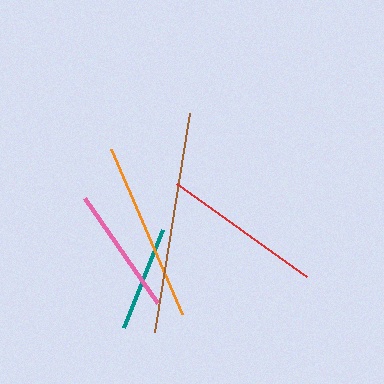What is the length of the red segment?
The red segment is approximately 160 pixels long.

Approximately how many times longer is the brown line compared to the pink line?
The brown line is approximately 1.7 times the length of the pink line.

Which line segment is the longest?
The brown line is the longest at approximately 222 pixels.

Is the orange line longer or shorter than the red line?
The orange line is longer than the red line.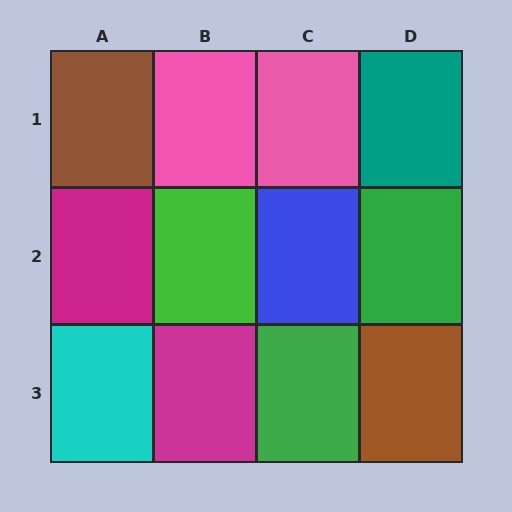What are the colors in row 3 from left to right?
Cyan, magenta, green, brown.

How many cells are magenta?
2 cells are magenta.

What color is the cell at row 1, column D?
Teal.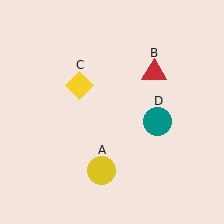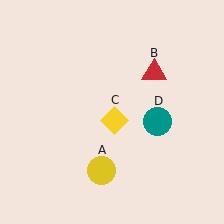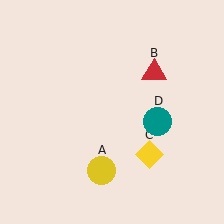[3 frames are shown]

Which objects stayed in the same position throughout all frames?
Yellow circle (object A) and red triangle (object B) and teal circle (object D) remained stationary.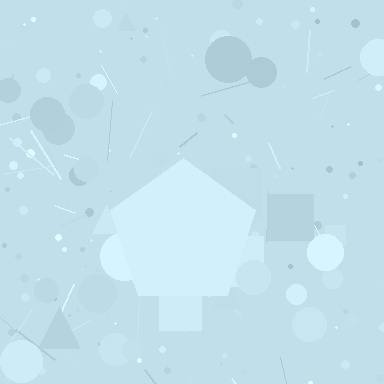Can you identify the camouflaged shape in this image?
The camouflaged shape is a pentagon.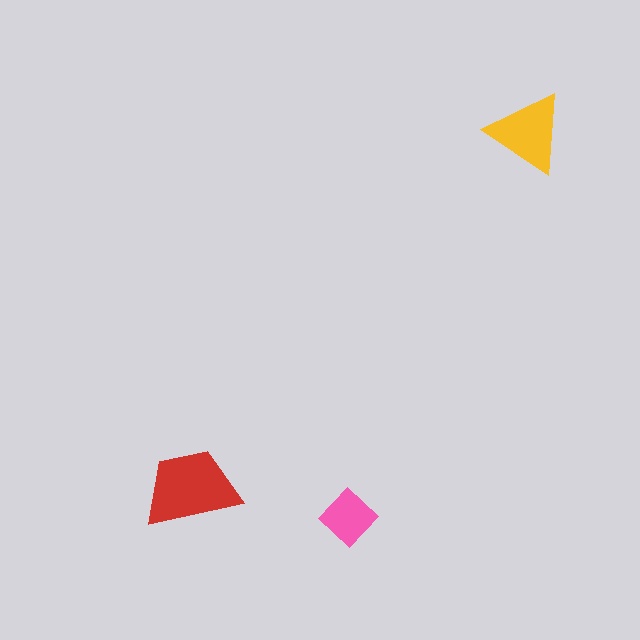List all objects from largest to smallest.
The red trapezoid, the yellow triangle, the pink diamond.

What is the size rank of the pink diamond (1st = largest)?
3rd.